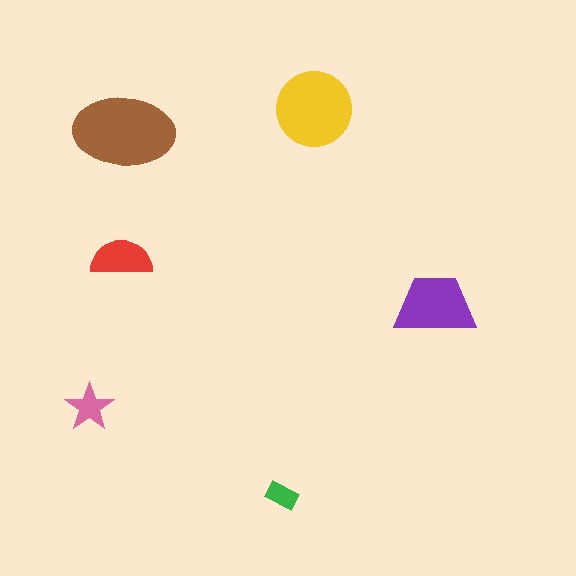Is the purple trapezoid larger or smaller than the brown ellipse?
Smaller.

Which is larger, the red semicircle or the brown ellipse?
The brown ellipse.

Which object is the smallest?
The green rectangle.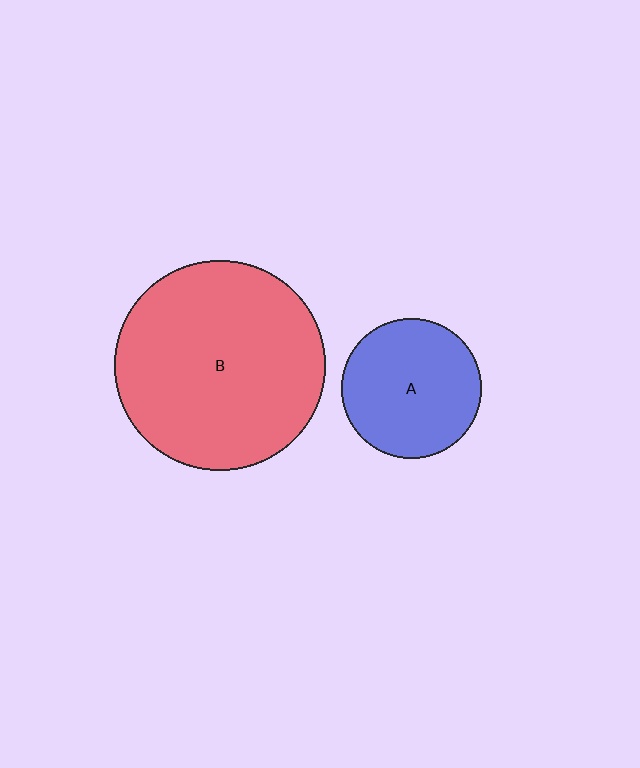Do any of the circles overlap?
No, none of the circles overlap.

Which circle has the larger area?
Circle B (red).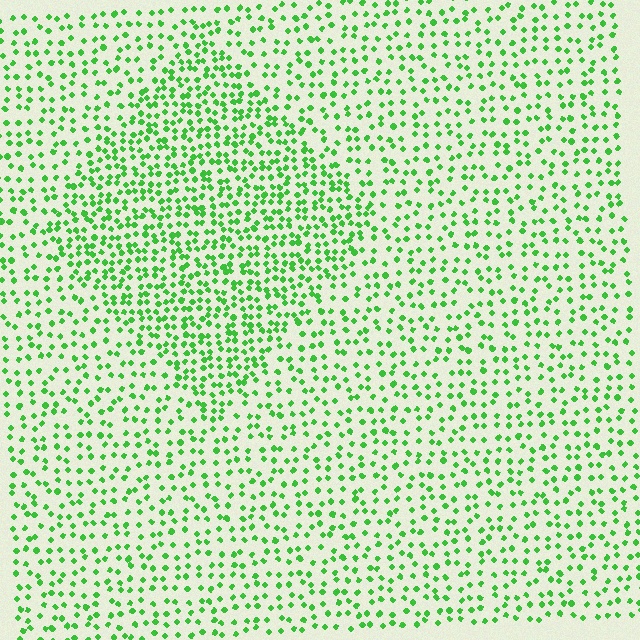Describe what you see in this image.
The image contains small green elements arranged at two different densities. A diamond-shaped region is visible where the elements are more densely packed than the surrounding area.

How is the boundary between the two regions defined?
The boundary is defined by a change in element density (approximately 1.7x ratio). All elements are the same color, size, and shape.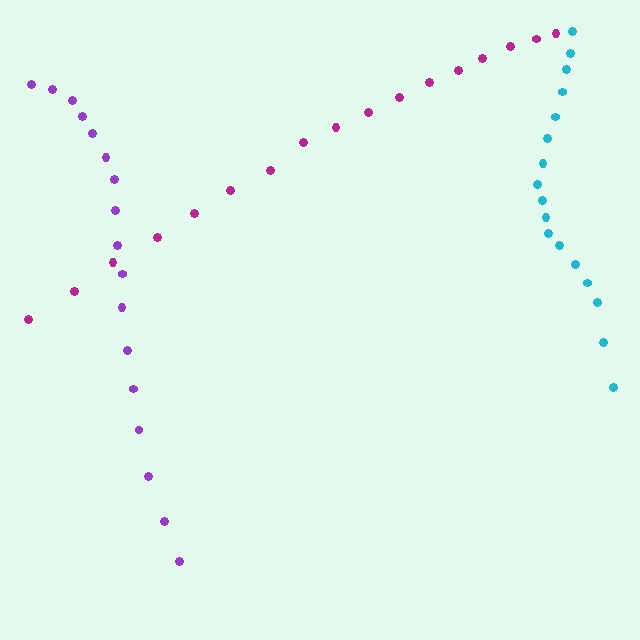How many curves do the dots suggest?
There are 3 distinct paths.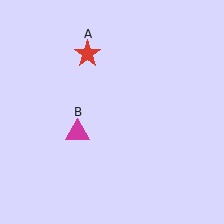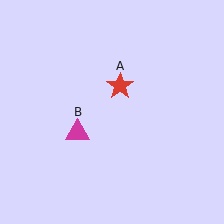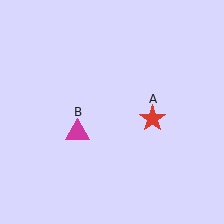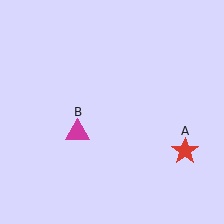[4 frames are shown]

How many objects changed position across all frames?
1 object changed position: red star (object A).